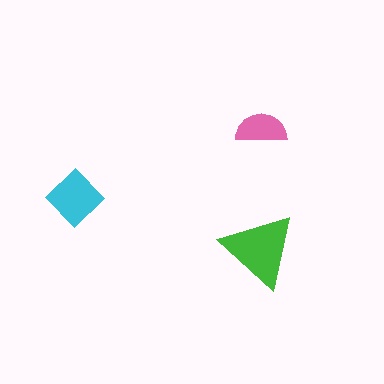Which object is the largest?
The green triangle.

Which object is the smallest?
The pink semicircle.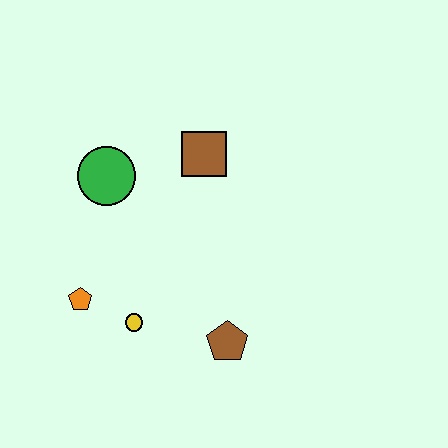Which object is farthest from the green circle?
The brown pentagon is farthest from the green circle.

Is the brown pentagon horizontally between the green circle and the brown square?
No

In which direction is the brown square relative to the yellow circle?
The brown square is above the yellow circle.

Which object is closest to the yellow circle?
The orange pentagon is closest to the yellow circle.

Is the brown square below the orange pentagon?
No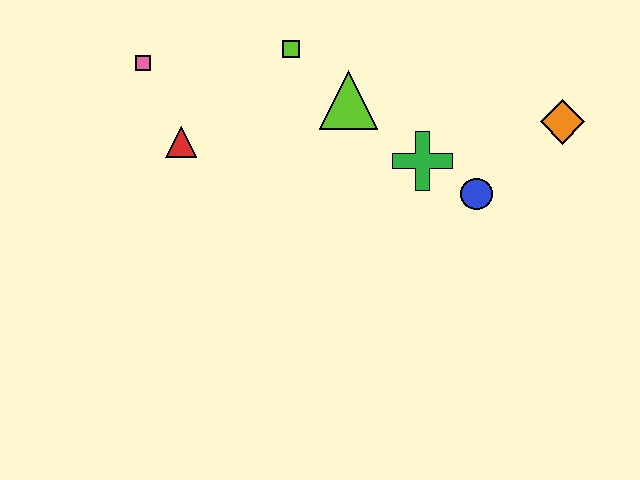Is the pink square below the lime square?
Yes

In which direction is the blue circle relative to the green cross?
The blue circle is to the right of the green cross.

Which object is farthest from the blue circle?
The pink square is farthest from the blue circle.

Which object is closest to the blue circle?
The green cross is closest to the blue circle.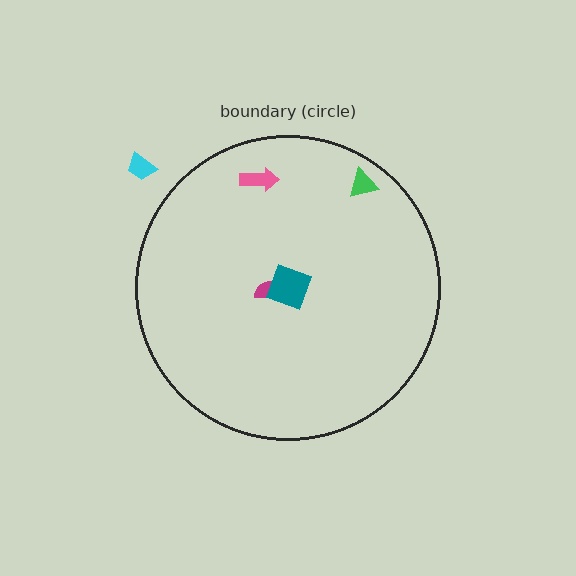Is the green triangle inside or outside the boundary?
Inside.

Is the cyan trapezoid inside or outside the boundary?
Outside.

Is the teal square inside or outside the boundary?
Inside.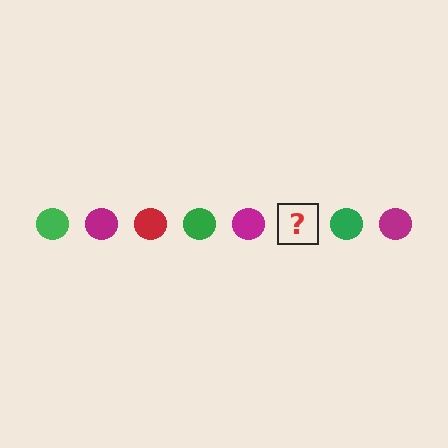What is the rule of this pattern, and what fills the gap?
The rule is that the pattern cycles through green, magenta, red circles. The gap should be filled with a red circle.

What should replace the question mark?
The question mark should be replaced with a red circle.